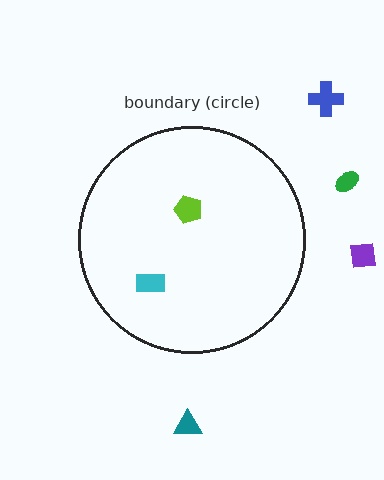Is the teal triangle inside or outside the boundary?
Outside.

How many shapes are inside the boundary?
2 inside, 4 outside.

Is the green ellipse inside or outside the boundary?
Outside.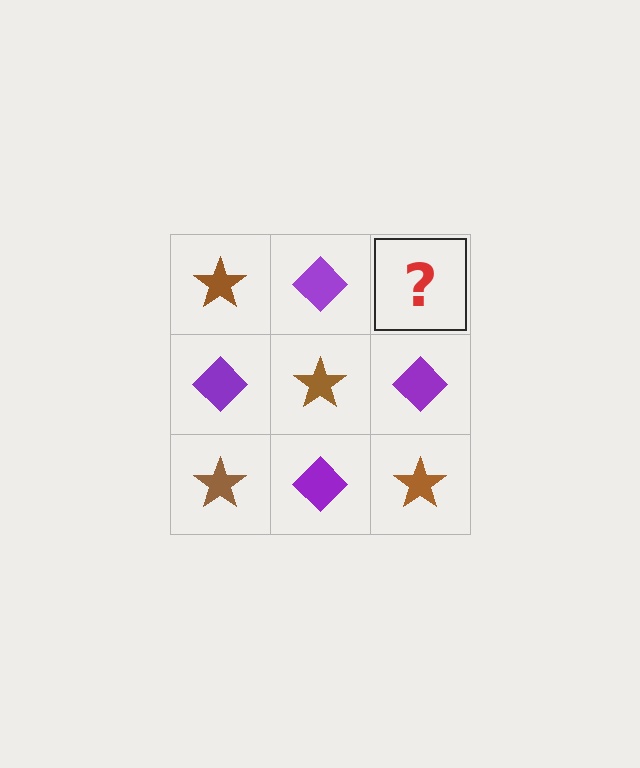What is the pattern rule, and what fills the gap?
The rule is that it alternates brown star and purple diamond in a checkerboard pattern. The gap should be filled with a brown star.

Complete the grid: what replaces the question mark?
The question mark should be replaced with a brown star.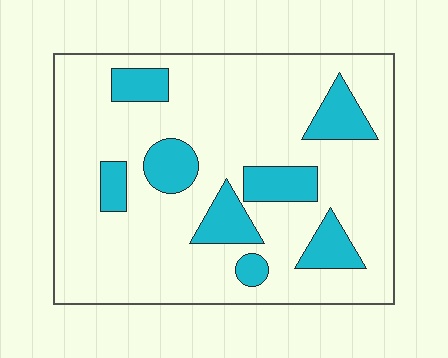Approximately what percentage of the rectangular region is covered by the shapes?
Approximately 20%.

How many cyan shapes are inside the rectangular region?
8.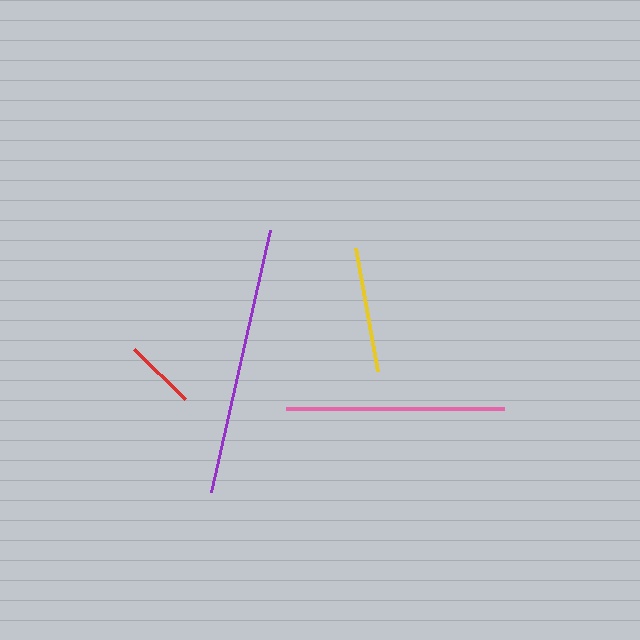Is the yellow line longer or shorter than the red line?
The yellow line is longer than the red line.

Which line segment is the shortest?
The red line is the shortest at approximately 71 pixels.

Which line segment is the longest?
The purple line is the longest at approximately 269 pixels.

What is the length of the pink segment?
The pink segment is approximately 218 pixels long.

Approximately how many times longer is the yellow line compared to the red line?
The yellow line is approximately 1.8 times the length of the red line.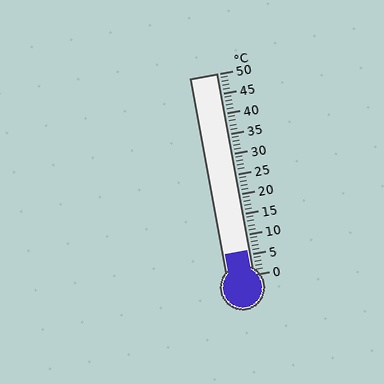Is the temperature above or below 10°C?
The temperature is below 10°C.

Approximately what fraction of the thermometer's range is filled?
The thermometer is filled to approximately 10% of its range.